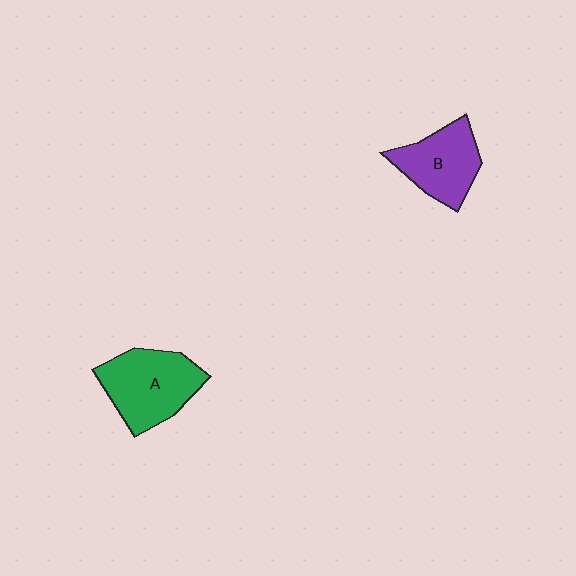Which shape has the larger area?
Shape A (green).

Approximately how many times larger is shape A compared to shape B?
Approximately 1.2 times.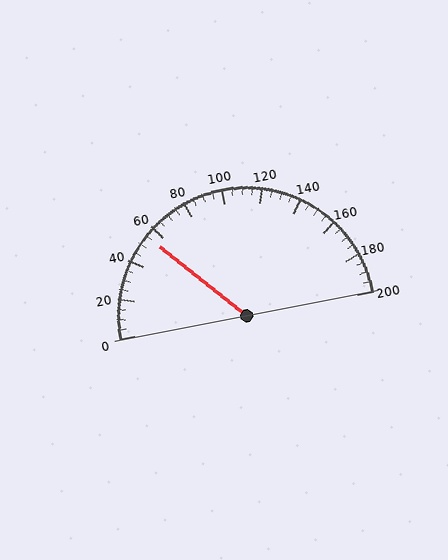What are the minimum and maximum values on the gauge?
The gauge ranges from 0 to 200.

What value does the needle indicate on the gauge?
The needle indicates approximately 55.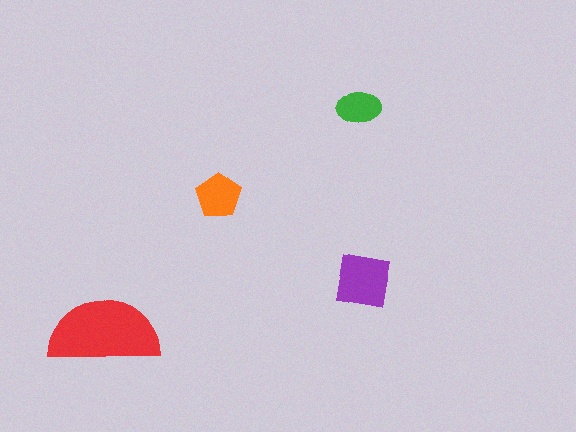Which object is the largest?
The red semicircle.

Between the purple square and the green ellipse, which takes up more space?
The purple square.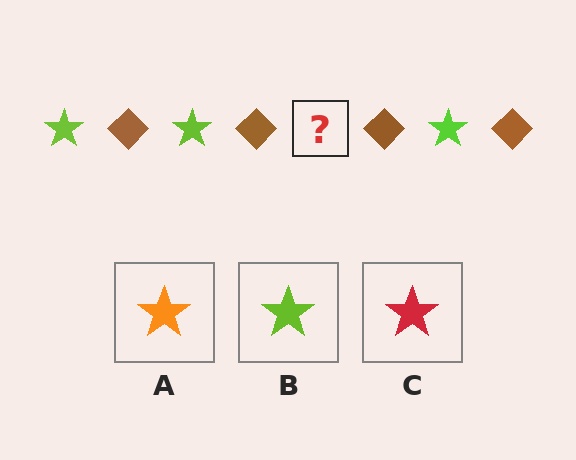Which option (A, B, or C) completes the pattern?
B.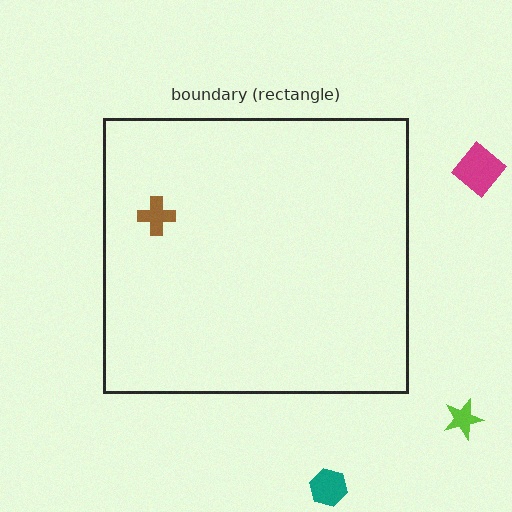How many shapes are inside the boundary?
1 inside, 3 outside.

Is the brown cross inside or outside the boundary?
Inside.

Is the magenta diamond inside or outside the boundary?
Outside.